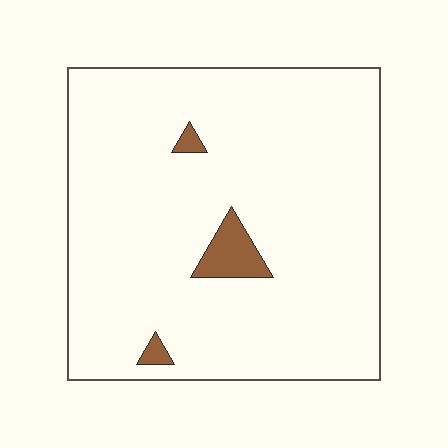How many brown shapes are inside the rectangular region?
3.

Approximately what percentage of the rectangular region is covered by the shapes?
Approximately 5%.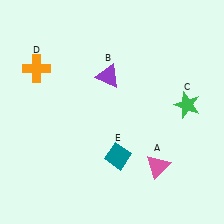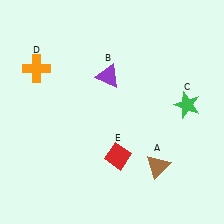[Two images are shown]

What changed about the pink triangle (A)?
In Image 1, A is pink. In Image 2, it changed to brown.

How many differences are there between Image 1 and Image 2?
There are 2 differences between the two images.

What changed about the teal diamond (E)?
In Image 1, E is teal. In Image 2, it changed to red.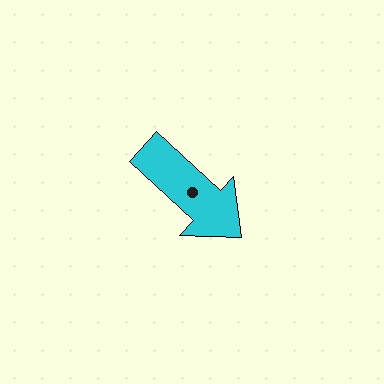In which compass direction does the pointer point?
Southeast.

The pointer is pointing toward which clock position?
Roughly 4 o'clock.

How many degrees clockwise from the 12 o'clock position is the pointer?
Approximately 133 degrees.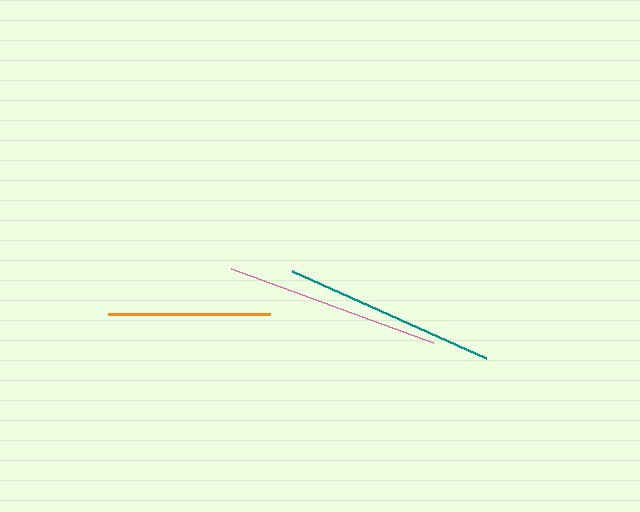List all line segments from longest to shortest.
From longest to shortest: pink, teal, orange.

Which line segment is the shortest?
The orange line is the shortest at approximately 161 pixels.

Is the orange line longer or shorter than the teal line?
The teal line is longer than the orange line.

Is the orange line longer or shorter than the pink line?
The pink line is longer than the orange line.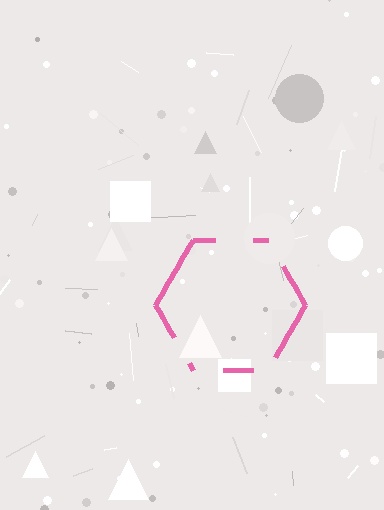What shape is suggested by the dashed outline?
The dashed outline suggests a hexagon.